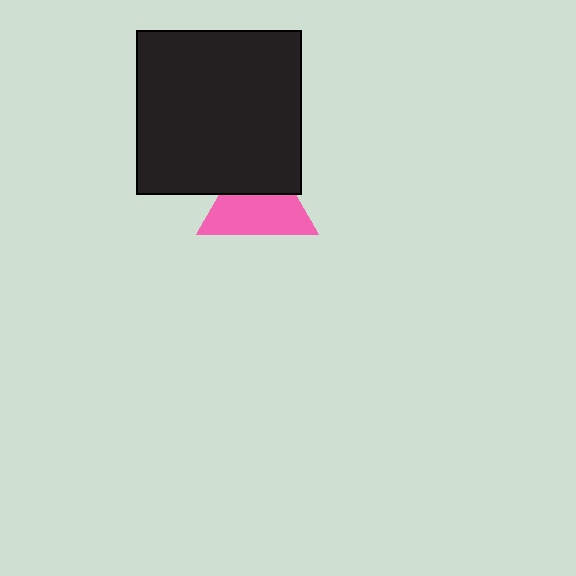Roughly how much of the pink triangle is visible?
About half of it is visible (roughly 60%).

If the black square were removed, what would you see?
You would see the complete pink triangle.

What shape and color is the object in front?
The object in front is a black square.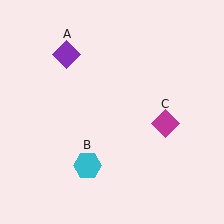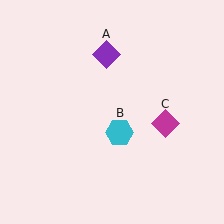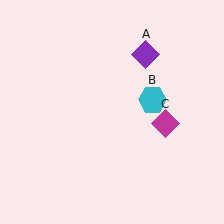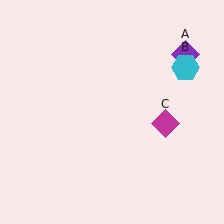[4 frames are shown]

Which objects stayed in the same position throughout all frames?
Magenta diamond (object C) remained stationary.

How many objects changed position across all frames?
2 objects changed position: purple diamond (object A), cyan hexagon (object B).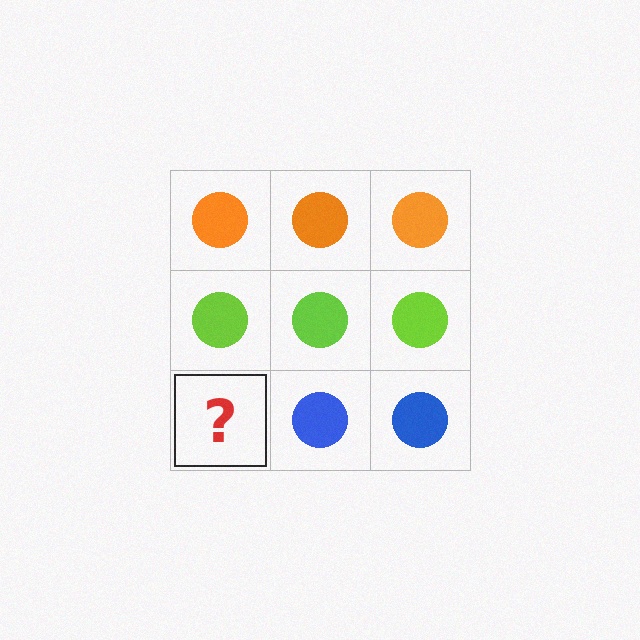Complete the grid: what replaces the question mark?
The question mark should be replaced with a blue circle.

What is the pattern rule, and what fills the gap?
The rule is that each row has a consistent color. The gap should be filled with a blue circle.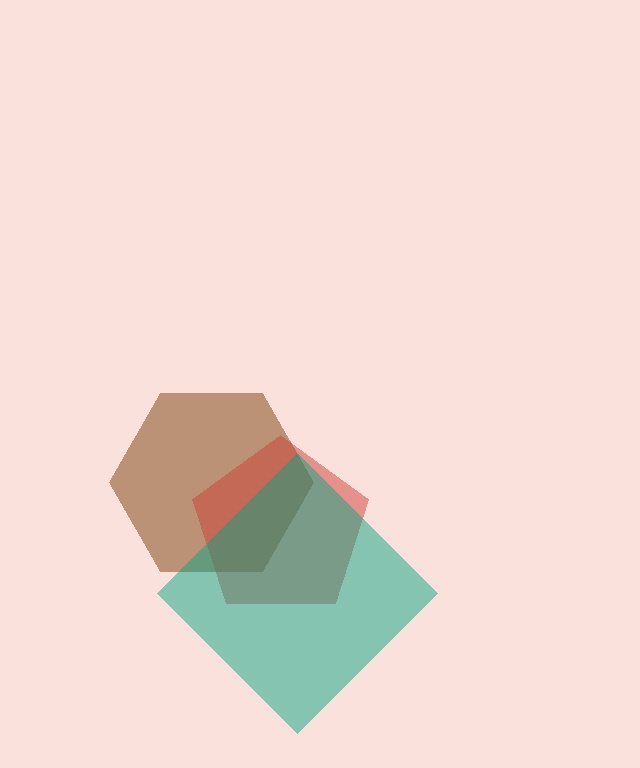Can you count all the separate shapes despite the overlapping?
Yes, there are 3 separate shapes.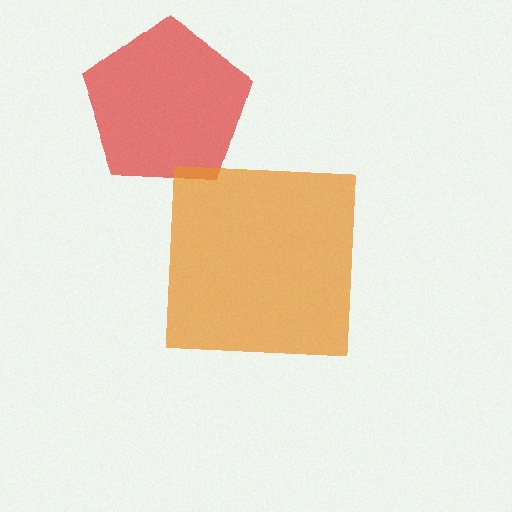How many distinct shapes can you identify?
There are 2 distinct shapes: a red pentagon, an orange square.